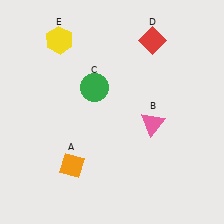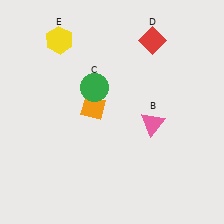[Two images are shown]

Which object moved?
The orange diamond (A) moved up.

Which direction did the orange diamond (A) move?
The orange diamond (A) moved up.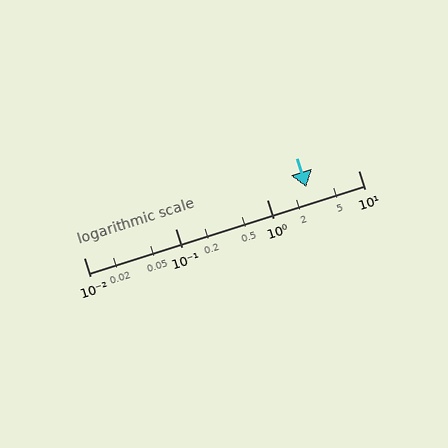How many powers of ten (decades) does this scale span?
The scale spans 3 decades, from 0.01 to 10.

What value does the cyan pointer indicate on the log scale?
The pointer indicates approximately 2.7.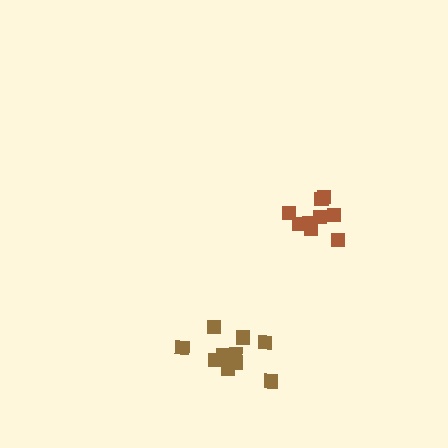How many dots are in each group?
Group 1: 9 dots, Group 2: 10 dots (19 total).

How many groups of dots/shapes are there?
There are 2 groups.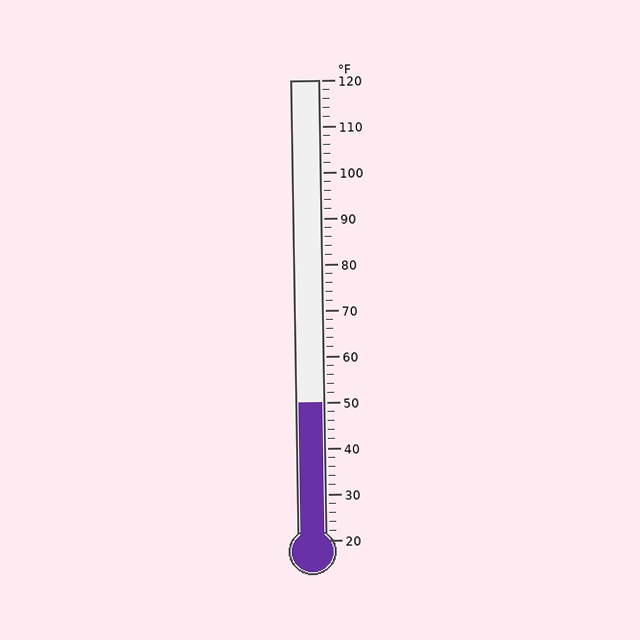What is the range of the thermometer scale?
The thermometer scale ranges from 20°F to 120°F.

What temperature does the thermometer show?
The thermometer shows approximately 50°F.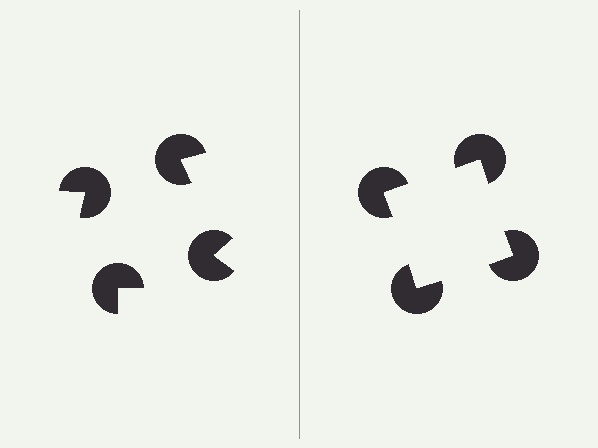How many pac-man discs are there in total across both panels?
8 — 4 on each side.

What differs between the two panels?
The pac-man discs are positioned identically on both sides; only the wedge orientations differ. On the right they align to a square; on the left they are misaligned.